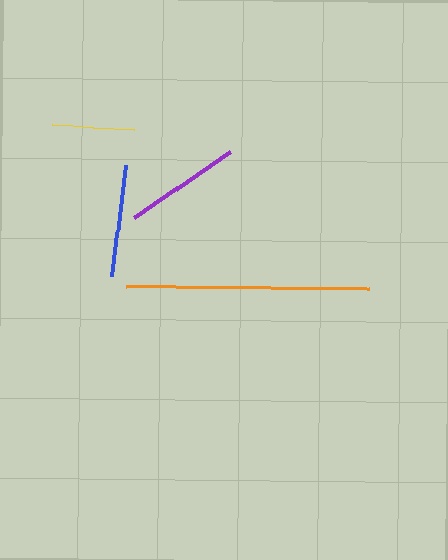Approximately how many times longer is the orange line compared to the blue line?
The orange line is approximately 2.2 times the length of the blue line.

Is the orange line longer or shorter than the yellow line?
The orange line is longer than the yellow line.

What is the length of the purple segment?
The purple segment is approximately 117 pixels long.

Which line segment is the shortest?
The yellow line is the shortest at approximately 82 pixels.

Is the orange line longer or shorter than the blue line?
The orange line is longer than the blue line.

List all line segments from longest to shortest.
From longest to shortest: orange, purple, blue, yellow.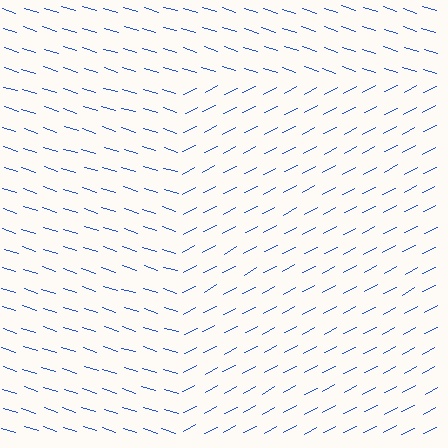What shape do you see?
I see a rectangle.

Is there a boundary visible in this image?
Yes, there is a texture boundary formed by a change in line orientation.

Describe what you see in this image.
The image is filled with small blue line segments. A rectangle region in the image has lines oriented differently from the surrounding lines, creating a visible texture boundary.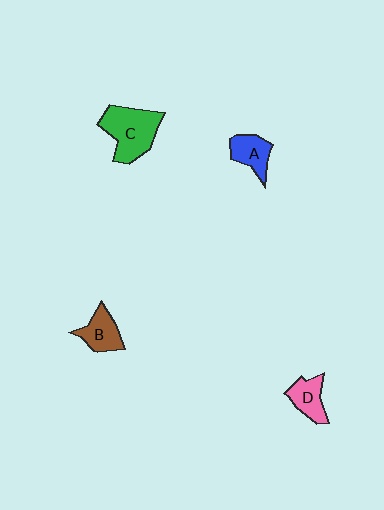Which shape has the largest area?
Shape C (green).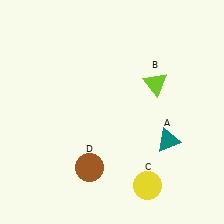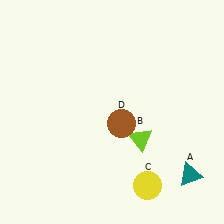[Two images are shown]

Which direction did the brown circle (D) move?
The brown circle (D) moved up.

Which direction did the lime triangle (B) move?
The lime triangle (B) moved down.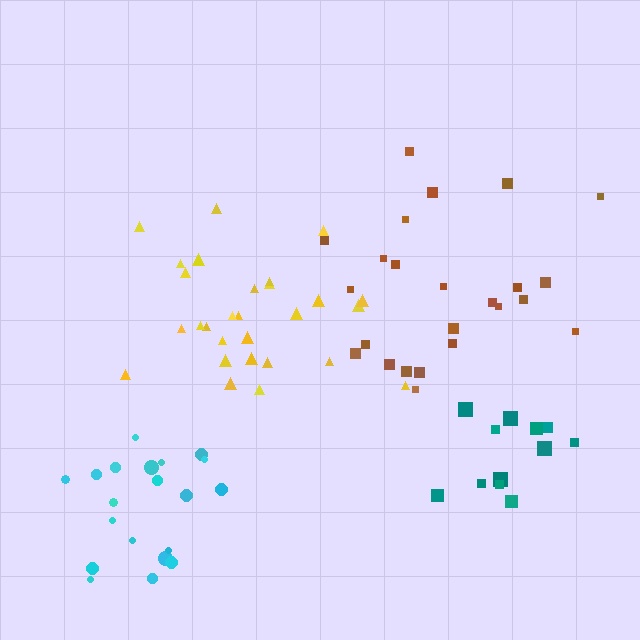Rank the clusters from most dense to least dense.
cyan, brown, yellow, teal.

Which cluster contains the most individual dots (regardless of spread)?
Yellow (28).